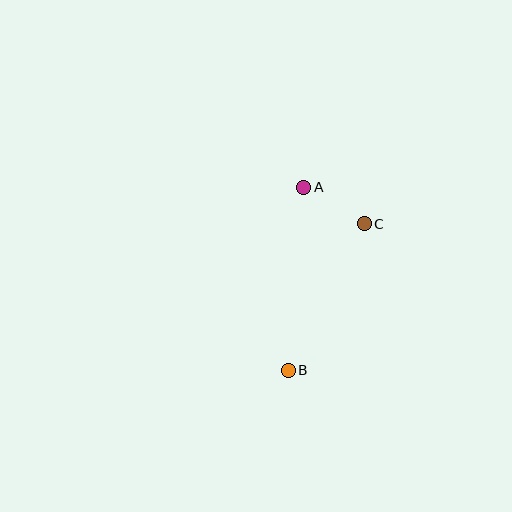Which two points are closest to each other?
Points A and C are closest to each other.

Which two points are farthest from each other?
Points A and B are farthest from each other.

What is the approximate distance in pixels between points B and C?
The distance between B and C is approximately 165 pixels.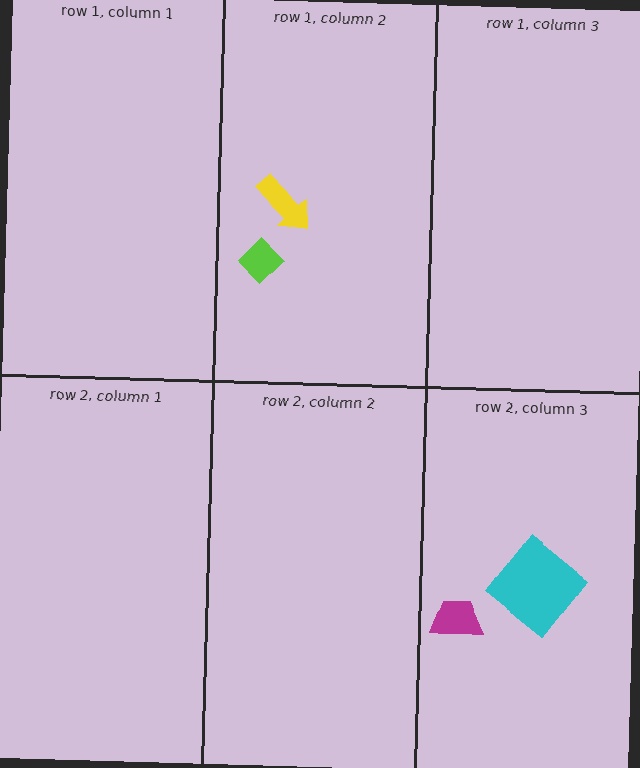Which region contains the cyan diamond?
The row 2, column 3 region.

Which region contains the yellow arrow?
The row 1, column 2 region.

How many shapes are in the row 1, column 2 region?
2.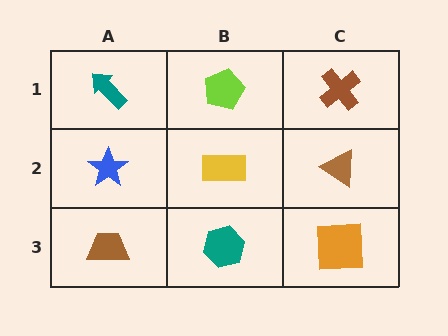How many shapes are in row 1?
3 shapes.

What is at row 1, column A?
A teal arrow.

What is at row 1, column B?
A lime pentagon.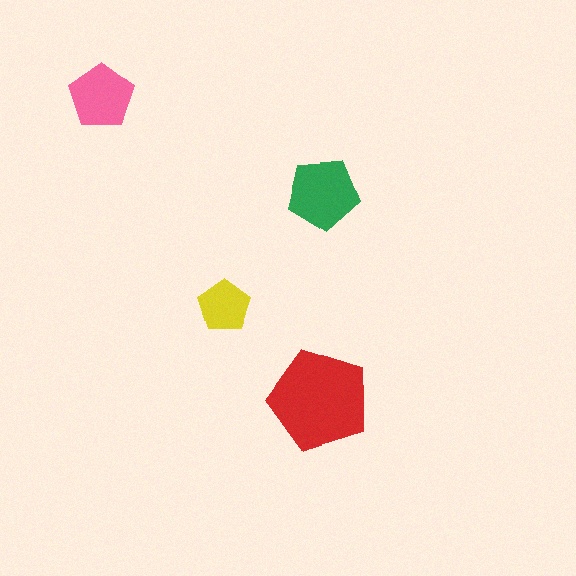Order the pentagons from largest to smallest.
the red one, the green one, the pink one, the yellow one.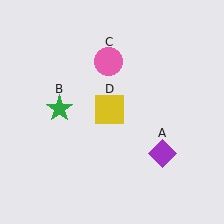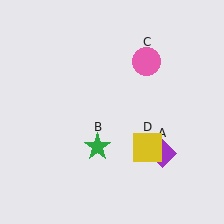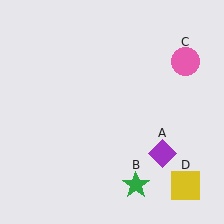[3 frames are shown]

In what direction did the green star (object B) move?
The green star (object B) moved down and to the right.